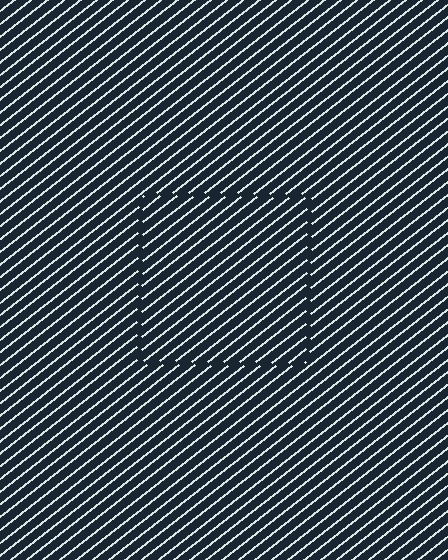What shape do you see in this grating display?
An illusory square. The interior of the shape contains the same grating, shifted by half a period — the contour is defined by the phase discontinuity where line-ends from the inner and outer gratings abut.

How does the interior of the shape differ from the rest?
The interior of the shape contains the same grating, shifted by half a period — the contour is defined by the phase discontinuity where line-ends from the inner and outer gratings abut.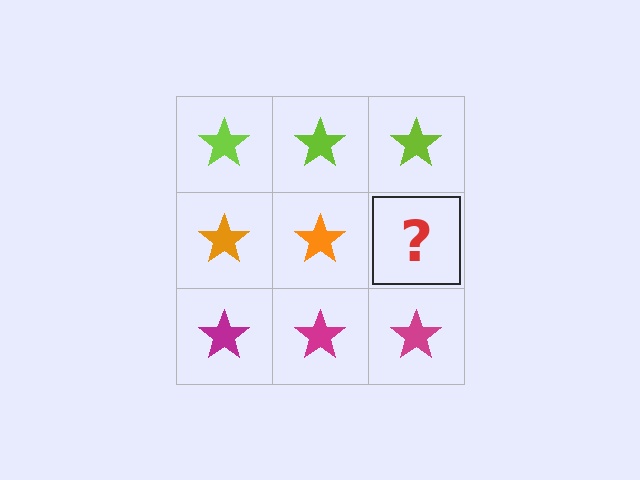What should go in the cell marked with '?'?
The missing cell should contain an orange star.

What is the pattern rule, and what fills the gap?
The rule is that each row has a consistent color. The gap should be filled with an orange star.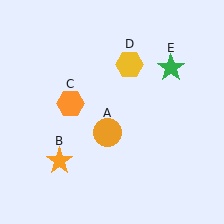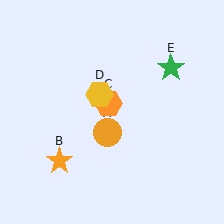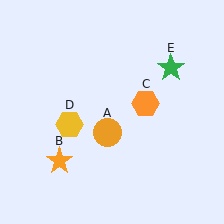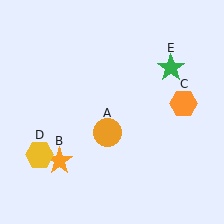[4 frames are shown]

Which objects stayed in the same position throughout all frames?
Orange circle (object A) and orange star (object B) and green star (object E) remained stationary.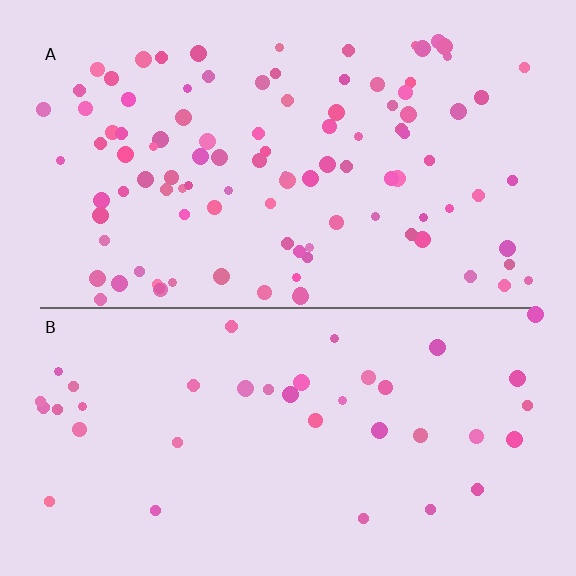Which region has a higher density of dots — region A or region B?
A (the top).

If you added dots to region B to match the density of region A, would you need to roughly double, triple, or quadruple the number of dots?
Approximately triple.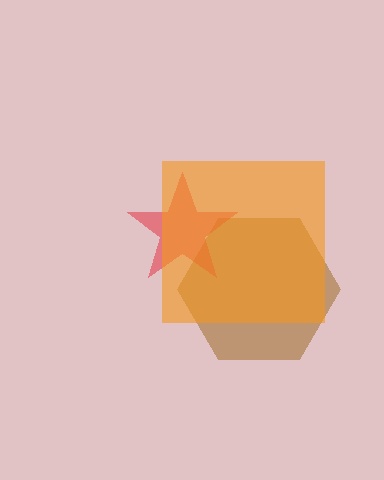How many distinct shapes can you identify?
There are 3 distinct shapes: a brown hexagon, a red star, an orange square.